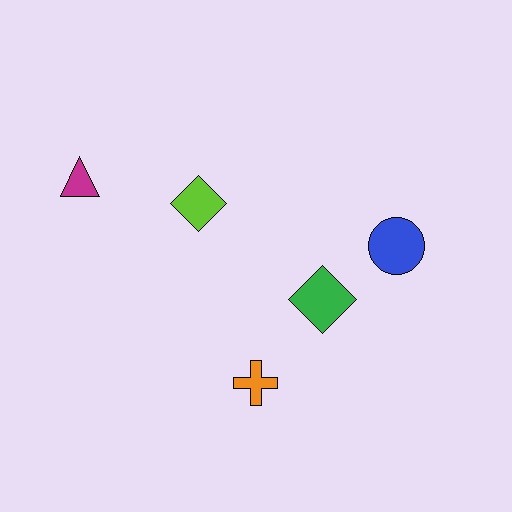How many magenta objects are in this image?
There is 1 magenta object.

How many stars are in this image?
There are no stars.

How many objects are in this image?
There are 5 objects.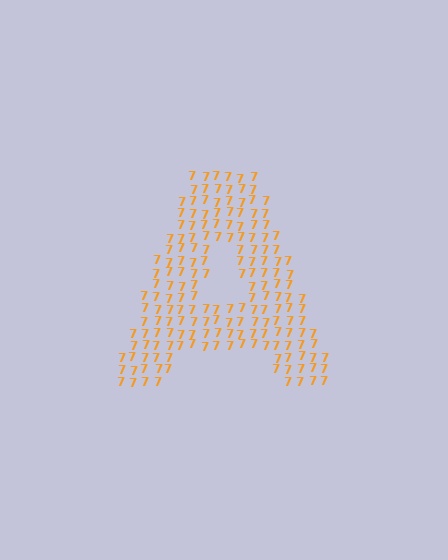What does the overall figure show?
The overall figure shows the letter A.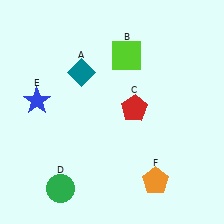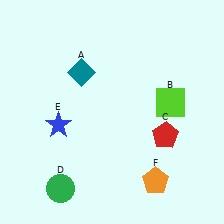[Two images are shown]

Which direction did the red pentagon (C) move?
The red pentagon (C) moved right.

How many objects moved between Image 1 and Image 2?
3 objects moved between the two images.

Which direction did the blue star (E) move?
The blue star (E) moved down.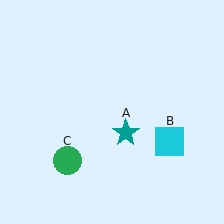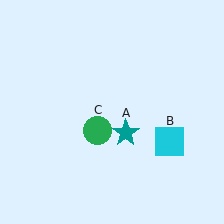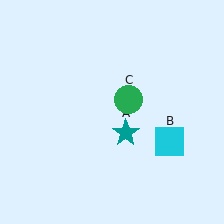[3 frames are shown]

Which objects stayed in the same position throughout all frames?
Teal star (object A) and cyan square (object B) remained stationary.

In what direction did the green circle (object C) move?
The green circle (object C) moved up and to the right.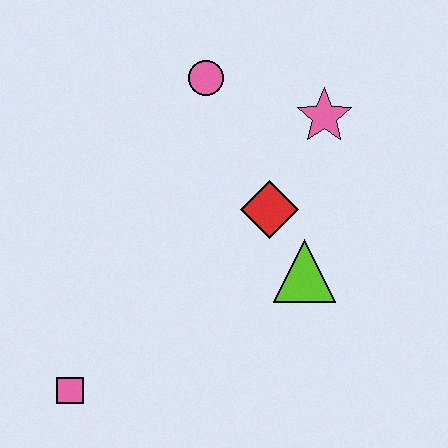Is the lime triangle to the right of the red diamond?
Yes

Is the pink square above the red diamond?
No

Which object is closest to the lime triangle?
The red diamond is closest to the lime triangle.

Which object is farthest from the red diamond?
The pink square is farthest from the red diamond.